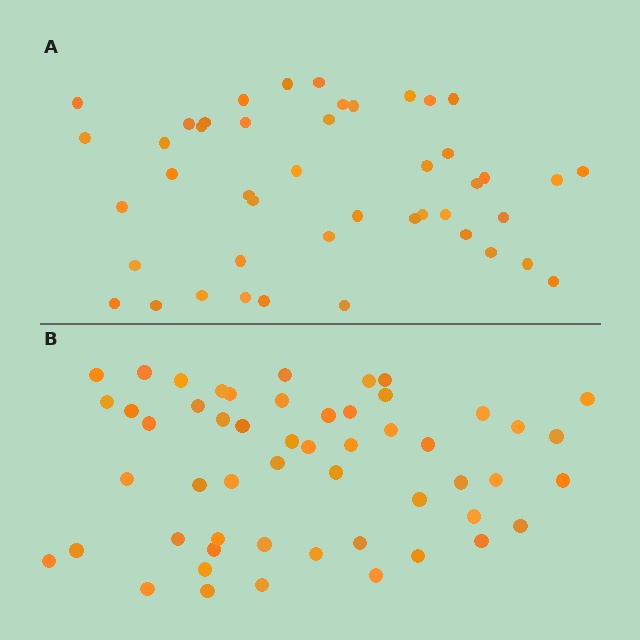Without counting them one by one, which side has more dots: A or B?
Region B (the bottom region) has more dots.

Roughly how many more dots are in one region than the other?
Region B has roughly 8 or so more dots than region A.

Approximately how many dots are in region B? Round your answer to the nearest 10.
About 50 dots. (The exact count is 53, which rounds to 50.)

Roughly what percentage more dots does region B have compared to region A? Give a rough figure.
About 20% more.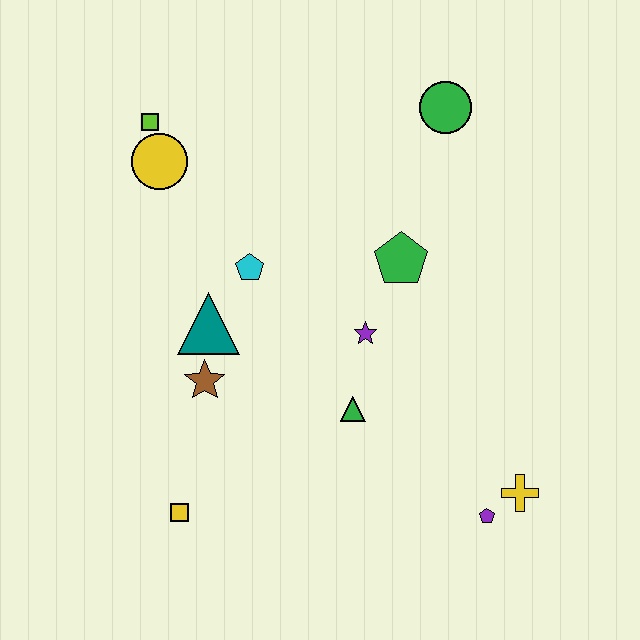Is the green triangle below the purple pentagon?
No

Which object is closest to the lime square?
The yellow circle is closest to the lime square.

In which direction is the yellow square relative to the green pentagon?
The yellow square is below the green pentagon.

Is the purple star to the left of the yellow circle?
No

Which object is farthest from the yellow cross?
The lime square is farthest from the yellow cross.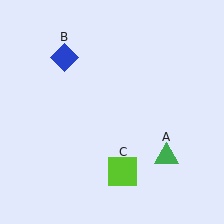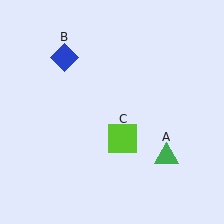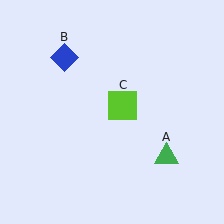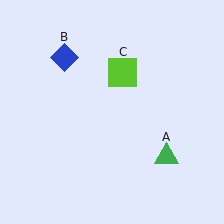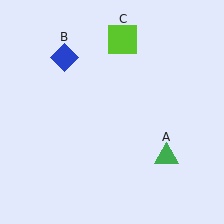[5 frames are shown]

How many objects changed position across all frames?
1 object changed position: lime square (object C).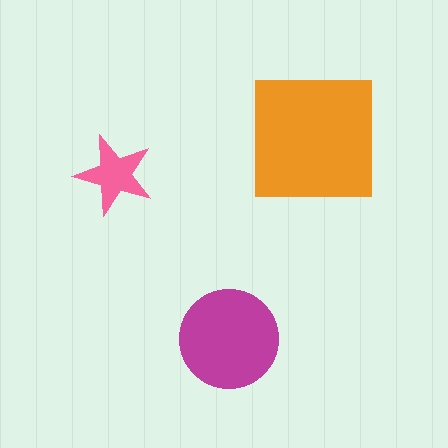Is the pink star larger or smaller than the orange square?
Smaller.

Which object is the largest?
The orange square.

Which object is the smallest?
The pink star.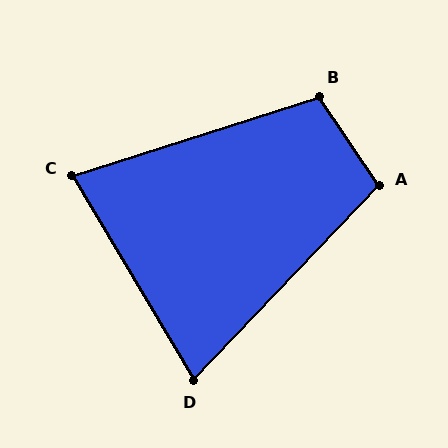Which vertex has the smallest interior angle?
D, at approximately 74 degrees.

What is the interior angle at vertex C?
Approximately 77 degrees (acute).